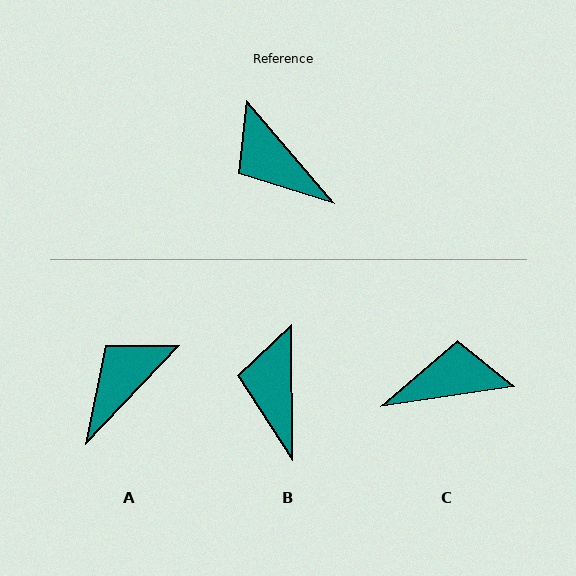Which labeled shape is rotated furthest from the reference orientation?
C, about 122 degrees away.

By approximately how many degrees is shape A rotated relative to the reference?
Approximately 84 degrees clockwise.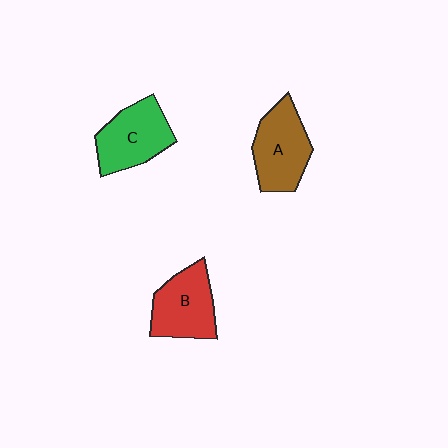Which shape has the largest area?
Shape A (brown).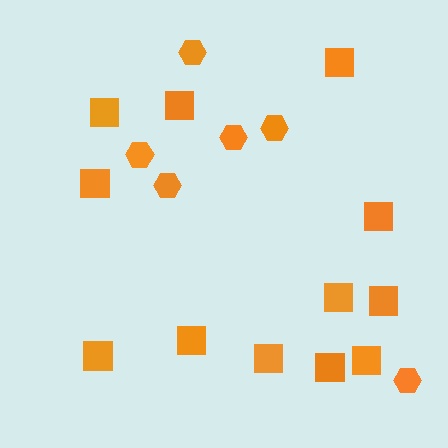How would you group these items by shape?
There are 2 groups: one group of squares (12) and one group of hexagons (6).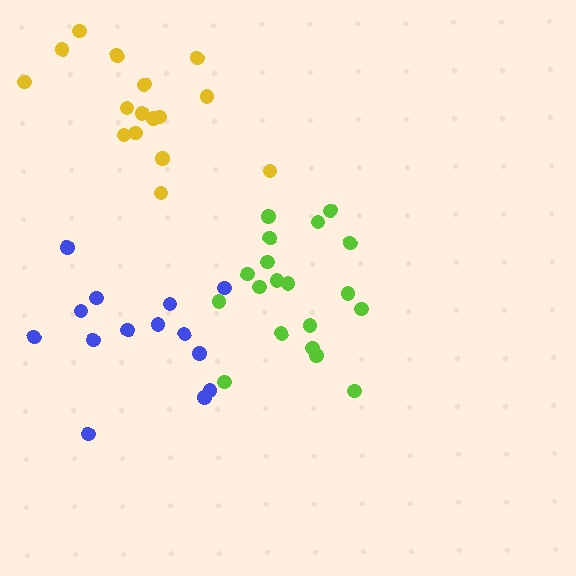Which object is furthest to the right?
The lime cluster is rightmost.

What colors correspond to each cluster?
The clusters are colored: lime, yellow, blue.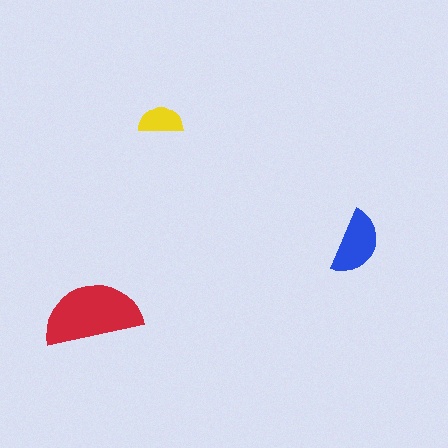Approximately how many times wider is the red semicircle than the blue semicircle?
About 1.5 times wider.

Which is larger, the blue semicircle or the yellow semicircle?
The blue one.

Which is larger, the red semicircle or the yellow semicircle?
The red one.